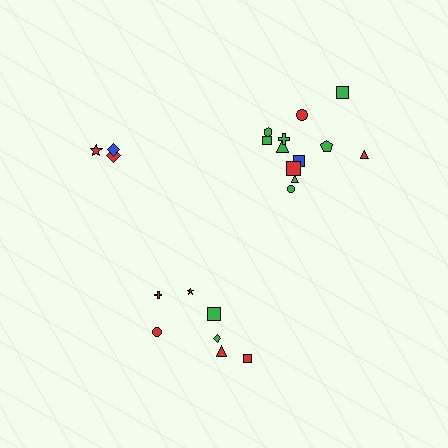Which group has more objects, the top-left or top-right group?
The top-right group.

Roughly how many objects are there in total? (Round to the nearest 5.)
Roughly 20 objects in total.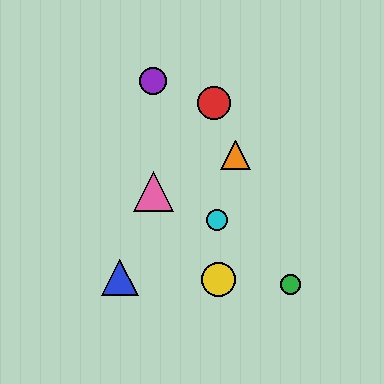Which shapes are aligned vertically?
The purple circle, the pink triangle are aligned vertically.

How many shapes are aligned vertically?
2 shapes (the purple circle, the pink triangle) are aligned vertically.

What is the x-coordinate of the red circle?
The red circle is at x≈214.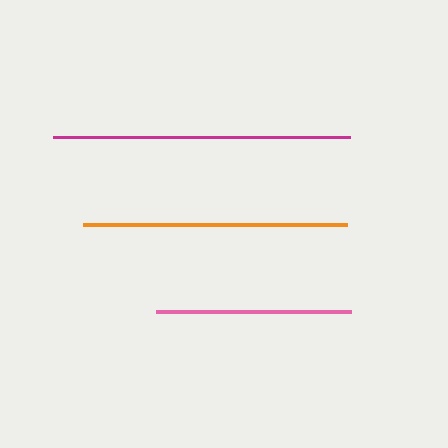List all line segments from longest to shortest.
From longest to shortest: magenta, orange, pink.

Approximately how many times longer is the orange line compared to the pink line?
The orange line is approximately 1.4 times the length of the pink line.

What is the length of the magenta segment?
The magenta segment is approximately 297 pixels long.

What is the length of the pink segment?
The pink segment is approximately 194 pixels long.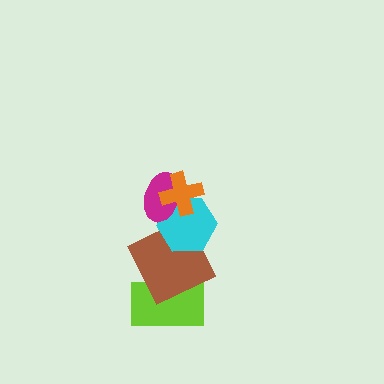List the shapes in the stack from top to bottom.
From top to bottom: the orange cross, the magenta ellipse, the cyan hexagon, the brown square, the lime rectangle.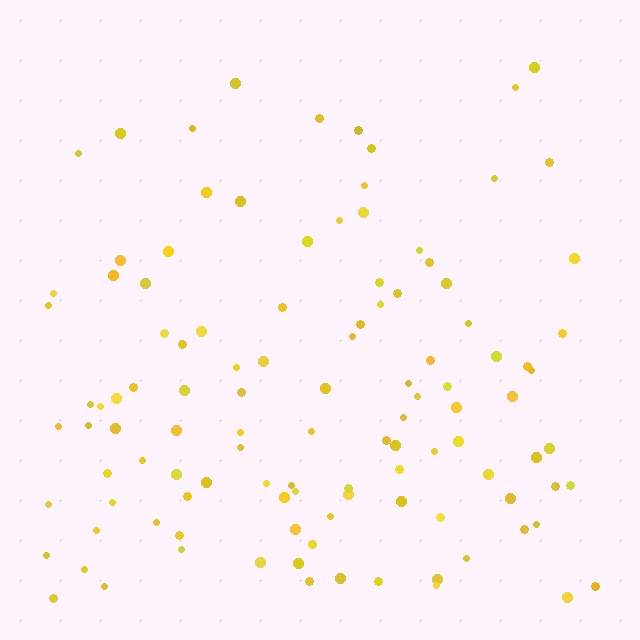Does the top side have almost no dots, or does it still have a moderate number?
Still a moderate number, just noticeably fewer than the bottom.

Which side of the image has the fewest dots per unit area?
The top.